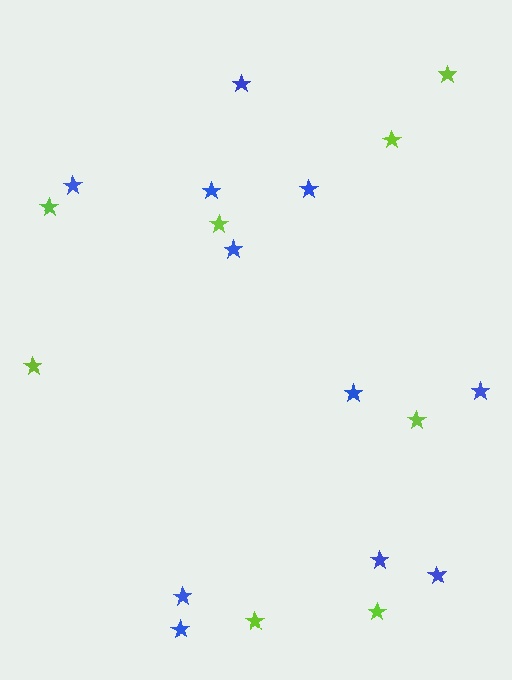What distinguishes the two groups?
There are 2 groups: one group of lime stars (8) and one group of blue stars (11).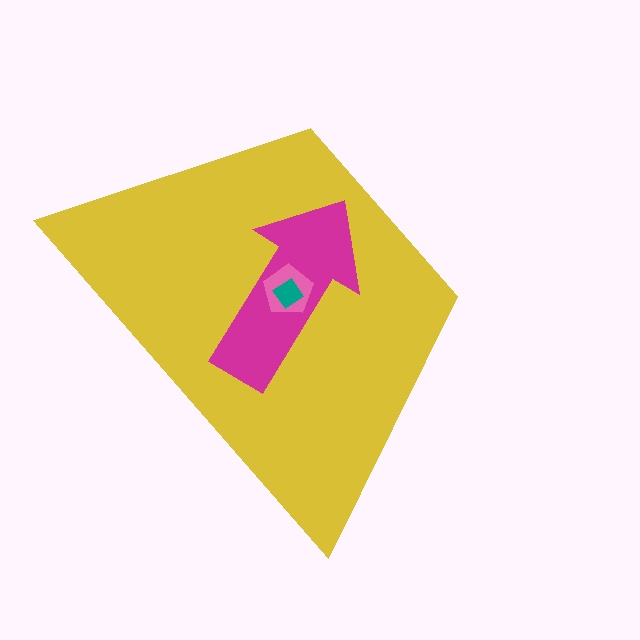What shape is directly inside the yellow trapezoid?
The magenta arrow.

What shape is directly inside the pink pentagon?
The teal diamond.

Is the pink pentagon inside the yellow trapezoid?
Yes.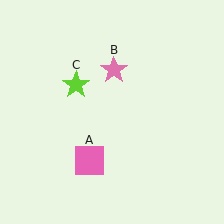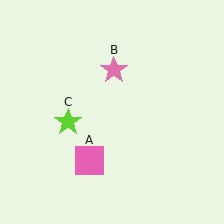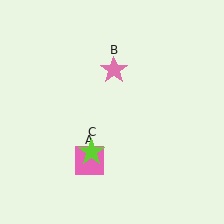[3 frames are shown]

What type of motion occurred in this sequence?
The lime star (object C) rotated counterclockwise around the center of the scene.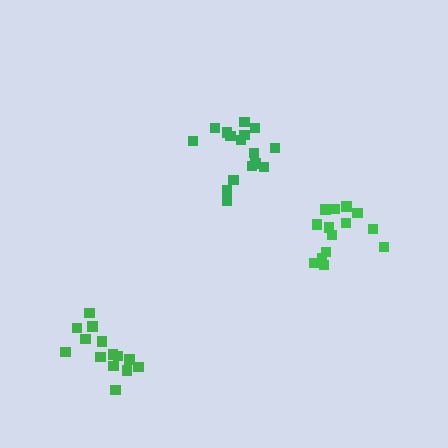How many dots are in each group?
Group 1: 14 dots, Group 2: 17 dots, Group 3: 15 dots (46 total).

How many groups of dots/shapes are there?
There are 3 groups.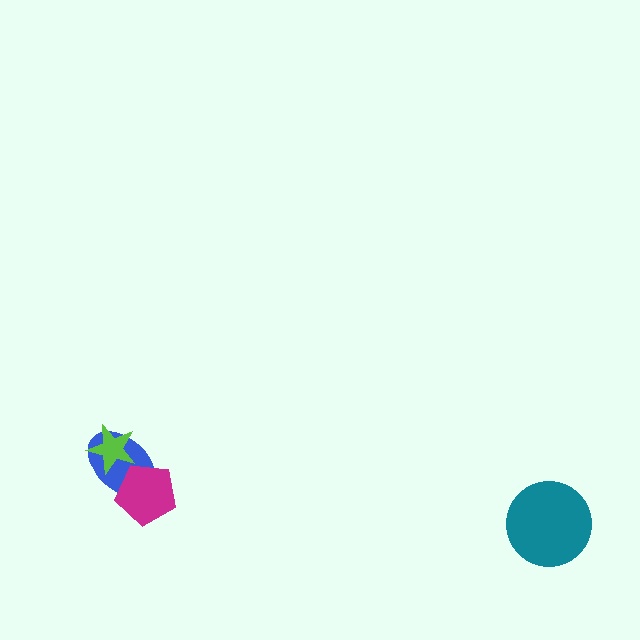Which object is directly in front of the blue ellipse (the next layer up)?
The lime star is directly in front of the blue ellipse.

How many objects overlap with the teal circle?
0 objects overlap with the teal circle.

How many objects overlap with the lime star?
1 object overlaps with the lime star.